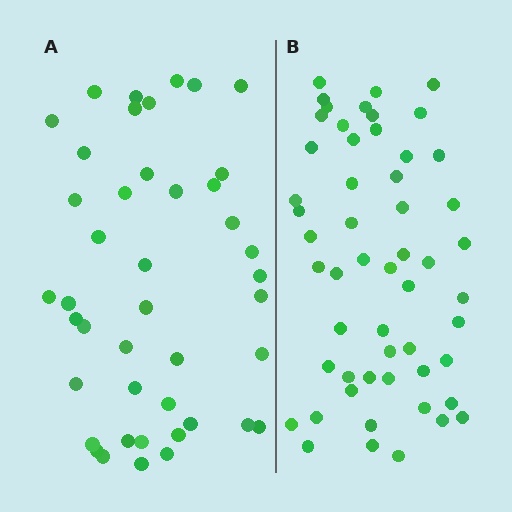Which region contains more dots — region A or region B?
Region B (the right region) has more dots.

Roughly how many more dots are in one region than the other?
Region B has roughly 12 or so more dots than region A.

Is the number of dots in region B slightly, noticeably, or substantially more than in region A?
Region B has noticeably more, but not dramatically so. The ratio is roughly 1.3 to 1.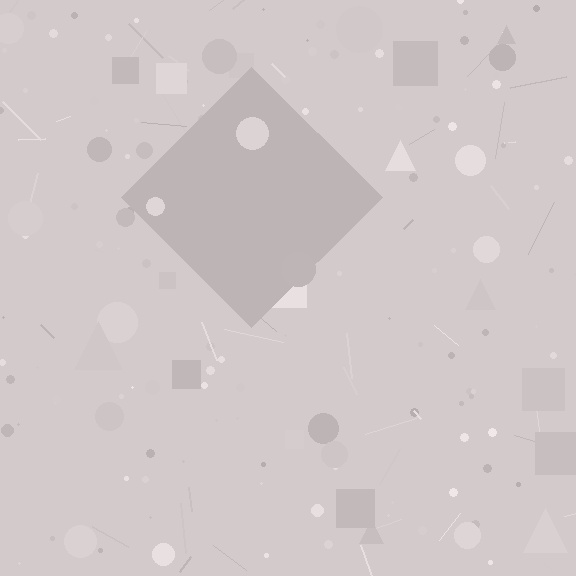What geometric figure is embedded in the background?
A diamond is embedded in the background.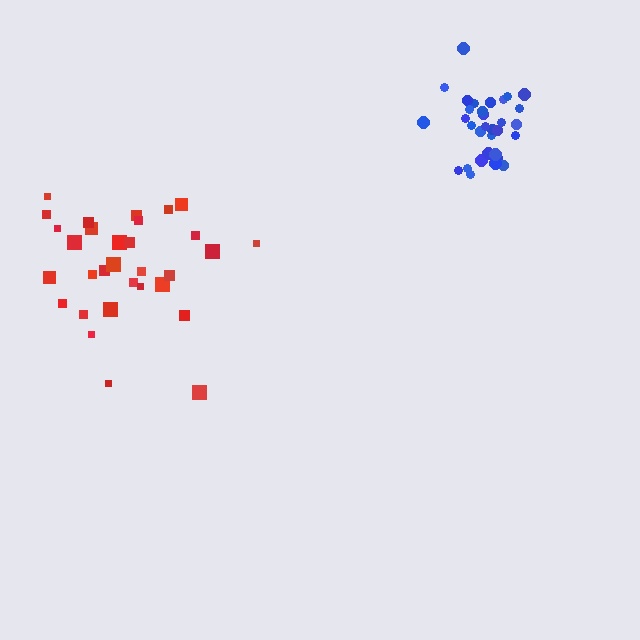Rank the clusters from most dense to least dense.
blue, red.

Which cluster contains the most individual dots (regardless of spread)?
Blue (33).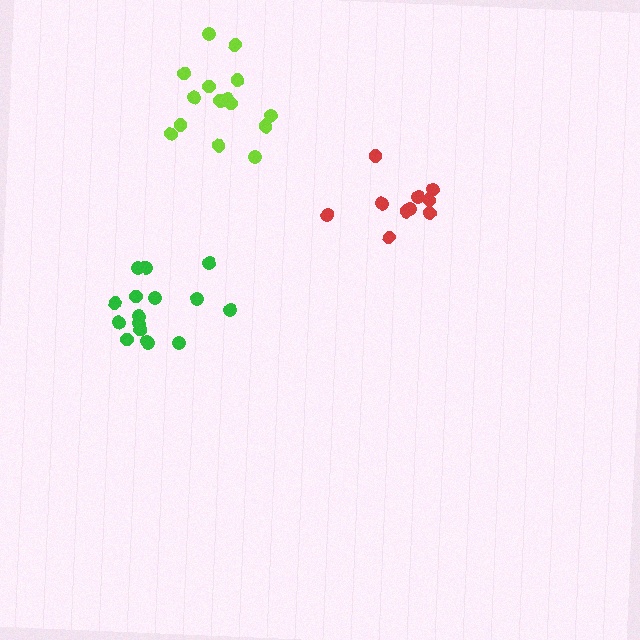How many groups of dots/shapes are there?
There are 3 groups.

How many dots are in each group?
Group 1: 16 dots, Group 2: 16 dots, Group 3: 10 dots (42 total).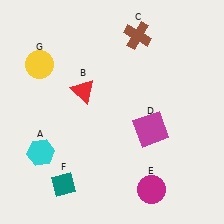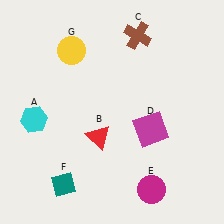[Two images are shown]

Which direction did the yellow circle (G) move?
The yellow circle (G) moved right.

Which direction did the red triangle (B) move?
The red triangle (B) moved down.